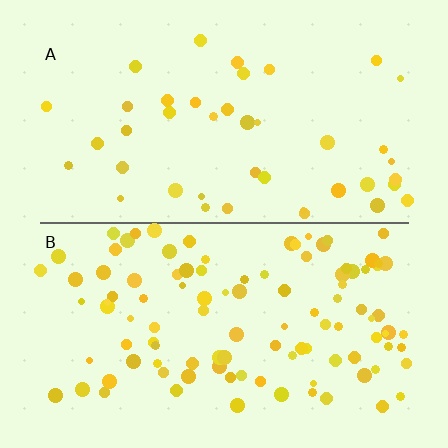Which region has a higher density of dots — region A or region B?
B (the bottom).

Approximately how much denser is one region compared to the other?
Approximately 2.5× — region B over region A.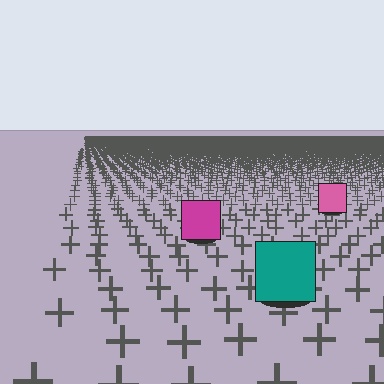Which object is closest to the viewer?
The teal square is closest. The texture marks near it are larger and more spread out.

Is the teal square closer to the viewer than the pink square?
Yes. The teal square is closer — you can tell from the texture gradient: the ground texture is coarser near it.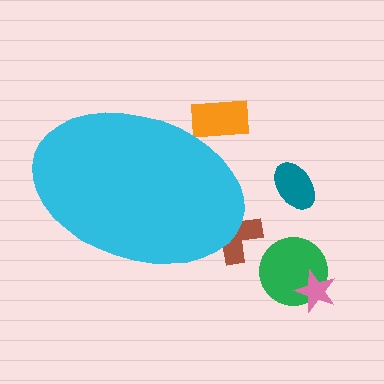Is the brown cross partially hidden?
Yes, the brown cross is partially hidden behind the cyan ellipse.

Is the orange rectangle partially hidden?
Yes, the orange rectangle is partially hidden behind the cyan ellipse.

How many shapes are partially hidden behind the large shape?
2 shapes are partially hidden.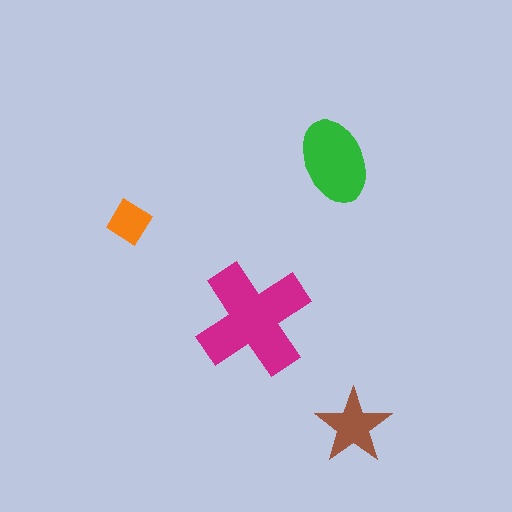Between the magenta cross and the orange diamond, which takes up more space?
The magenta cross.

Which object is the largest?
The magenta cross.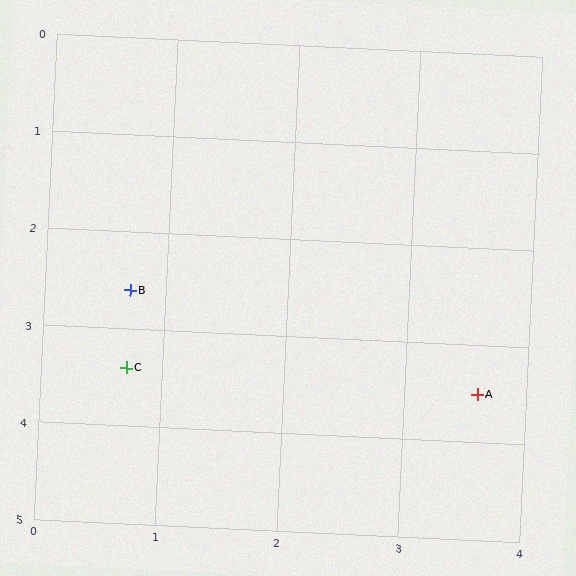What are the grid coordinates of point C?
Point C is at approximately (0.7, 3.4).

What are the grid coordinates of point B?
Point B is at approximately (0.7, 2.6).